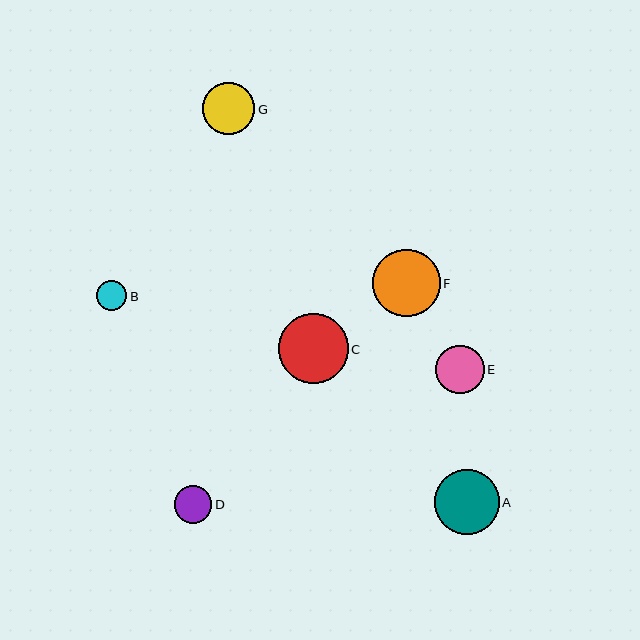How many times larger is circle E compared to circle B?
Circle E is approximately 1.6 times the size of circle B.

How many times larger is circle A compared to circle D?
Circle A is approximately 1.7 times the size of circle D.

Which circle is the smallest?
Circle B is the smallest with a size of approximately 30 pixels.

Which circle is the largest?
Circle C is the largest with a size of approximately 69 pixels.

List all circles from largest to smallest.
From largest to smallest: C, F, A, G, E, D, B.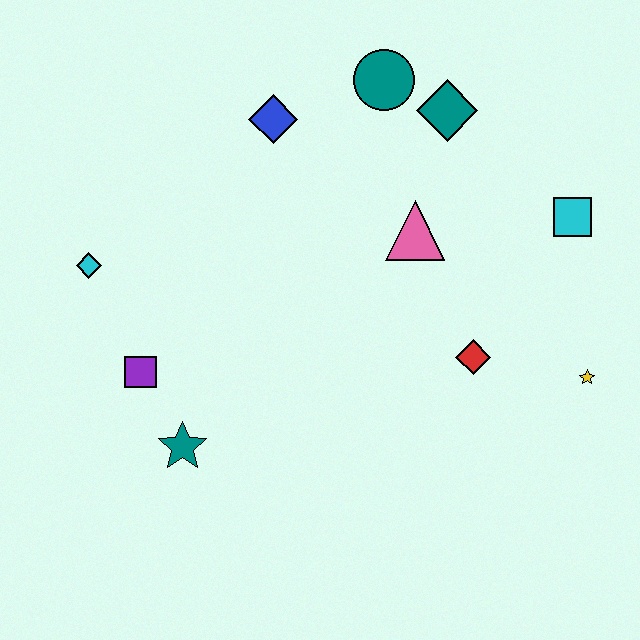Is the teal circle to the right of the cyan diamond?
Yes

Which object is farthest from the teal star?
The cyan square is farthest from the teal star.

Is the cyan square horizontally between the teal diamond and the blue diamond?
No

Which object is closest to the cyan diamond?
The purple square is closest to the cyan diamond.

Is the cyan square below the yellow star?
No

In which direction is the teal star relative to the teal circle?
The teal star is below the teal circle.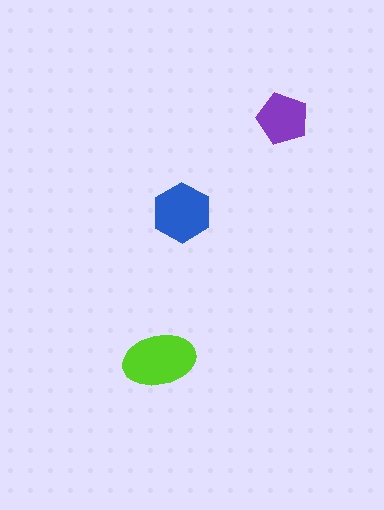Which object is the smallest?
The purple pentagon.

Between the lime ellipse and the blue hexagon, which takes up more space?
The lime ellipse.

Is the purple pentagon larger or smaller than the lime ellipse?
Smaller.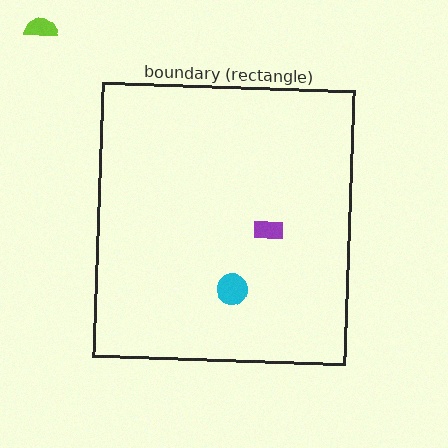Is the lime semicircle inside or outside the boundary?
Outside.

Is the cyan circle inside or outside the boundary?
Inside.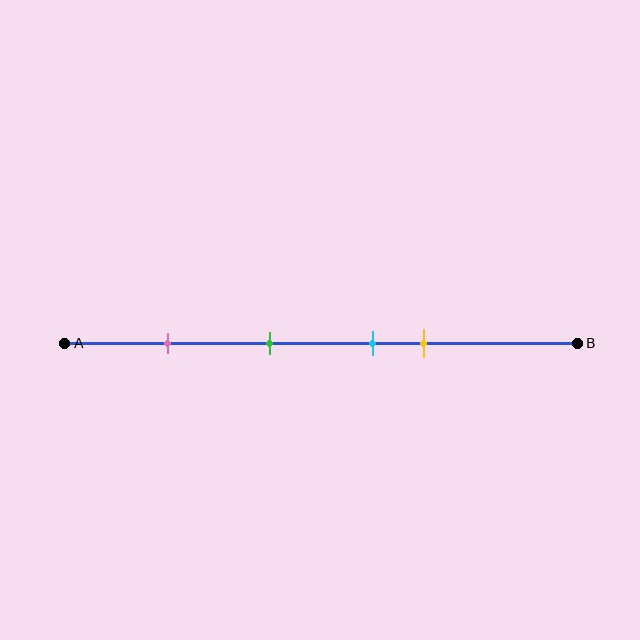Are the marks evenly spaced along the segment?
No, the marks are not evenly spaced.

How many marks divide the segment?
There are 4 marks dividing the segment.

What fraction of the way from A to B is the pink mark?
The pink mark is approximately 20% (0.2) of the way from A to B.